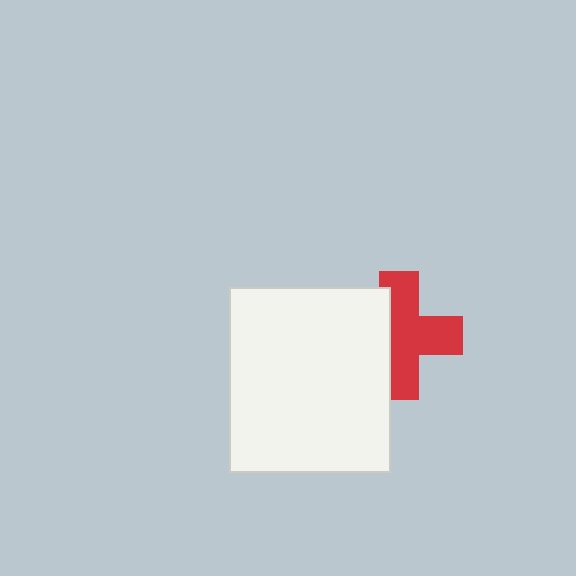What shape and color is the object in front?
The object in front is a white rectangle.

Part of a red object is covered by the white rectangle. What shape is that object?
It is a cross.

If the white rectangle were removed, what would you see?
You would see the complete red cross.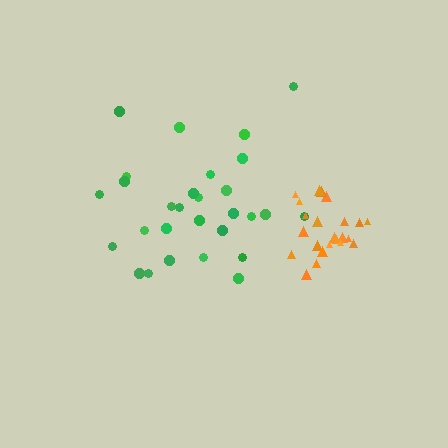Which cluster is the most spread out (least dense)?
Green.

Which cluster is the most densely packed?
Orange.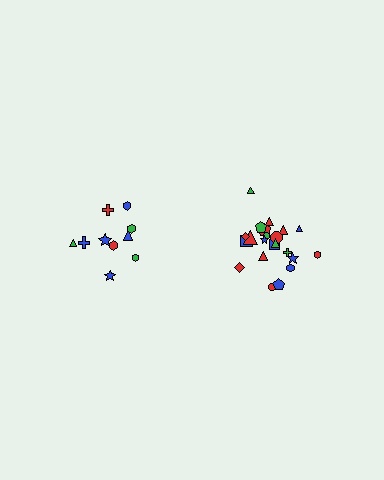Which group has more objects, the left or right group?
The right group.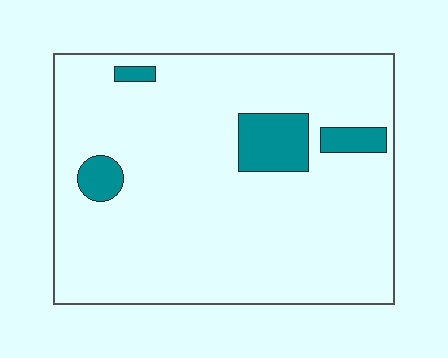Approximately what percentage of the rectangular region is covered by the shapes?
Approximately 10%.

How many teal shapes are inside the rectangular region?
4.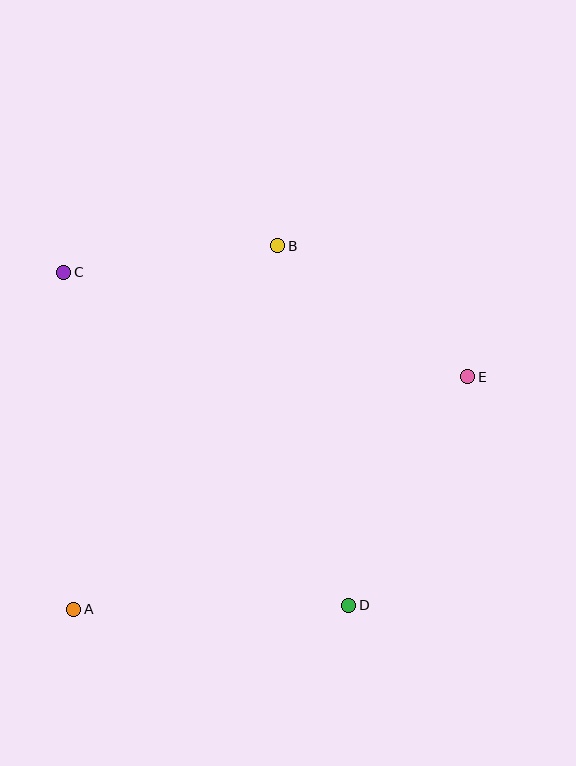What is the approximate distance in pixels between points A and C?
The distance between A and C is approximately 337 pixels.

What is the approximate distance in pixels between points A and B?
The distance between A and B is approximately 417 pixels.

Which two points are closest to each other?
Points B and C are closest to each other.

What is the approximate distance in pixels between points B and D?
The distance between B and D is approximately 366 pixels.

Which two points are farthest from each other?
Points A and E are farthest from each other.